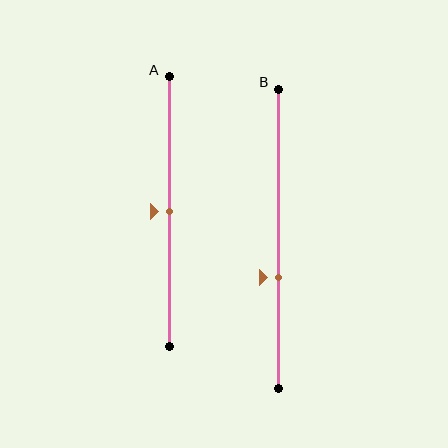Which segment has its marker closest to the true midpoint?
Segment A has its marker closest to the true midpoint.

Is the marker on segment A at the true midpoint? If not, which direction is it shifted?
Yes, the marker on segment A is at the true midpoint.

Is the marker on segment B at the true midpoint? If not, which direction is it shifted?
No, the marker on segment B is shifted downward by about 13% of the segment length.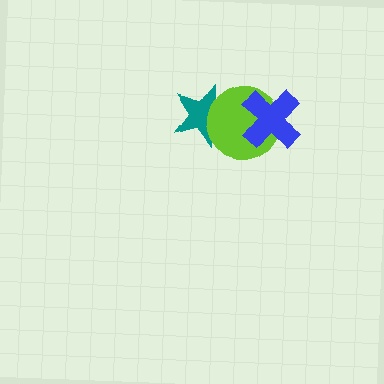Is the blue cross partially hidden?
No, no other shape covers it.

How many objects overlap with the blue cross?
1 object overlaps with the blue cross.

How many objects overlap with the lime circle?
2 objects overlap with the lime circle.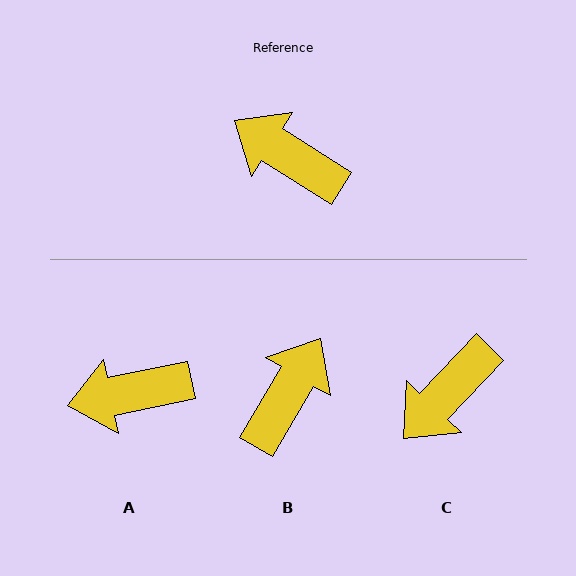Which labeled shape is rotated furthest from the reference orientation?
B, about 88 degrees away.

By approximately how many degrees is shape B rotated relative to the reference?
Approximately 88 degrees clockwise.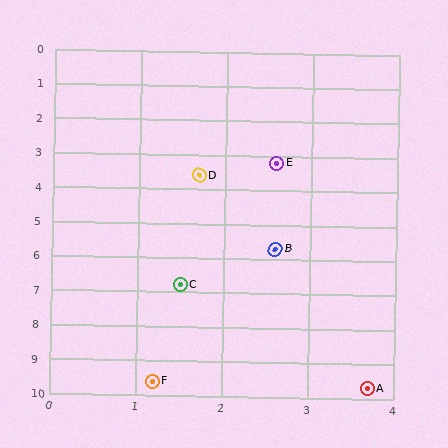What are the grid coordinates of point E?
Point E is at approximately (2.6, 3.2).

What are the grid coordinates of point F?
Point F is at approximately (1.2, 9.6).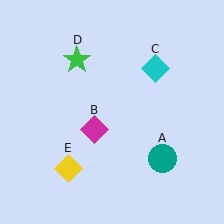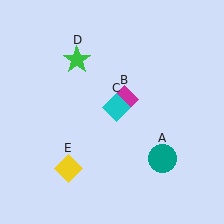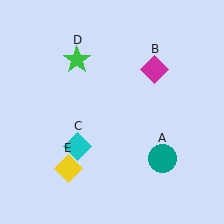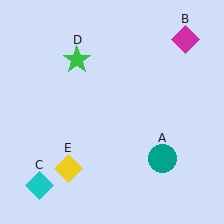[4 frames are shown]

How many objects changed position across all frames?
2 objects changed position: magenta diamond (object B), cyan diamond (object C).